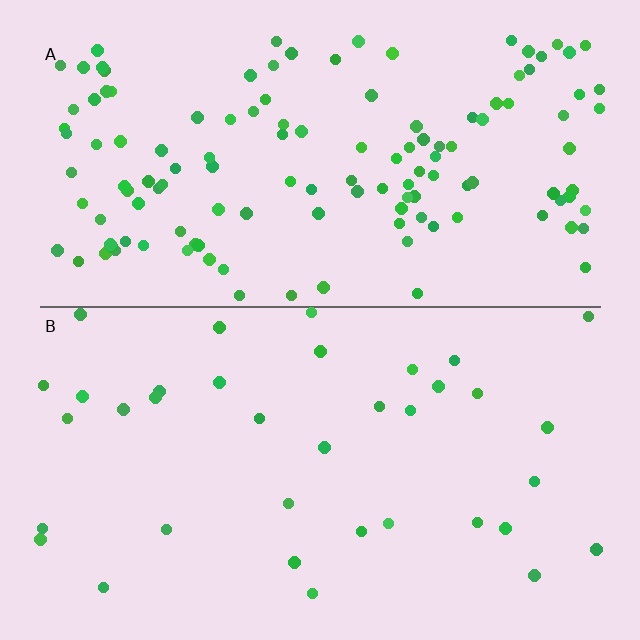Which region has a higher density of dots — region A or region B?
A (the top).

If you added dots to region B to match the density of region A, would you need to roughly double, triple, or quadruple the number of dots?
Approximately quadruple.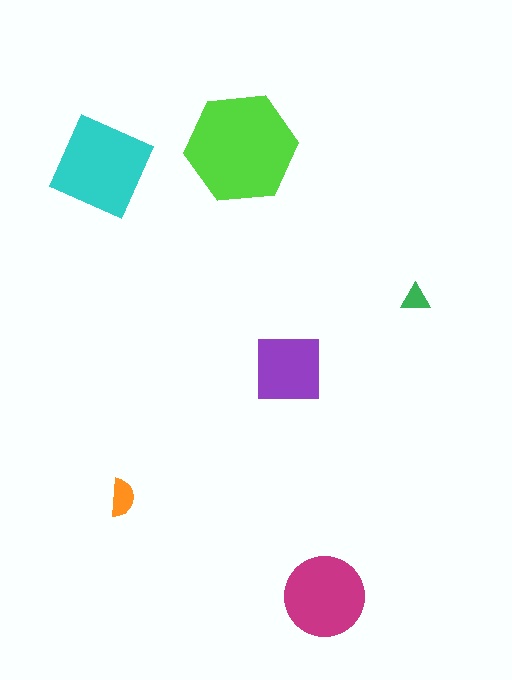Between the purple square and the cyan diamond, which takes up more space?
The cyan diamond.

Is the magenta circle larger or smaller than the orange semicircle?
Larger.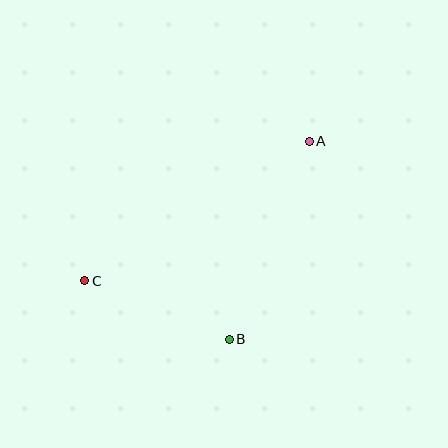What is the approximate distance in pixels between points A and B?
The distance between A and B is approximately 214 pixels.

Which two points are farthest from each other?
Points A and C are farthest from each other.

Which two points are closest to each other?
Points B and C are closest to each other.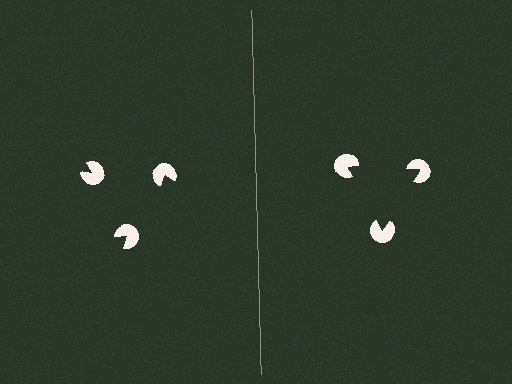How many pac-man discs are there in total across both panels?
6 — 3 on each side.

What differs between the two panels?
The pac-man discs are positioned identically on both sides; only the wedge orientations differ. On the right they align to a triangle; on the left they are misaligned.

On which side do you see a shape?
An illusory triangle appears on the right side. On the left side the wedge cuts are rotated, so no coherent shape forms.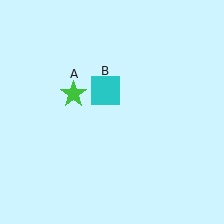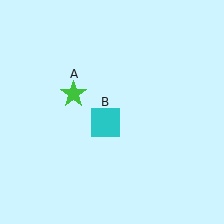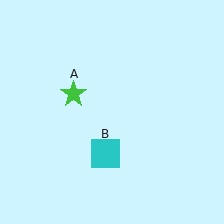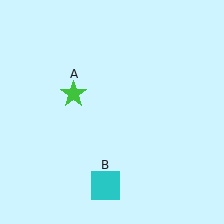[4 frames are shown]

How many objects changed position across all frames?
1 object changed position: cyan square (object B).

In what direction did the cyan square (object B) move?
The cyan square (object B) moved down.